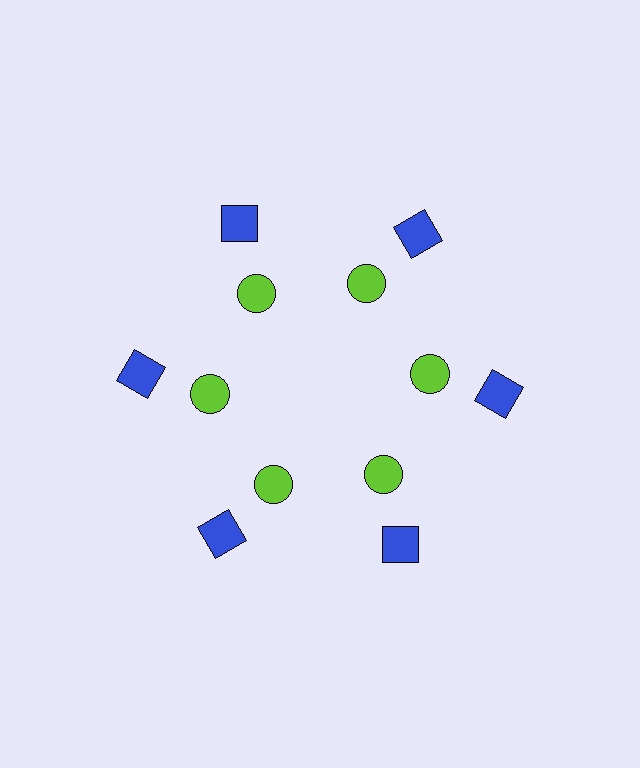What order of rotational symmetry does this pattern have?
This pattern has 6-fold rotational symmetry.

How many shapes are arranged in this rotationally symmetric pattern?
There are 12 shapes, arranged in 6 groups of 2.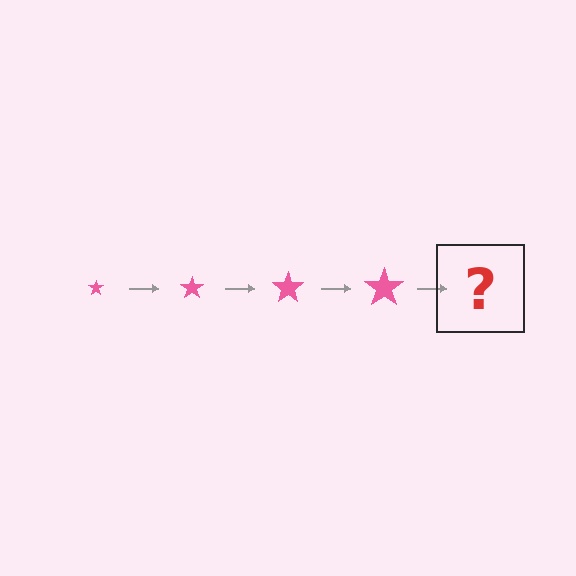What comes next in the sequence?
The next element should be a pink star, larger than the previous one.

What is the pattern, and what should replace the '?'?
The pattern is that the star gets progressively larger each step. The '?' should be a pink star, larger than the previous one.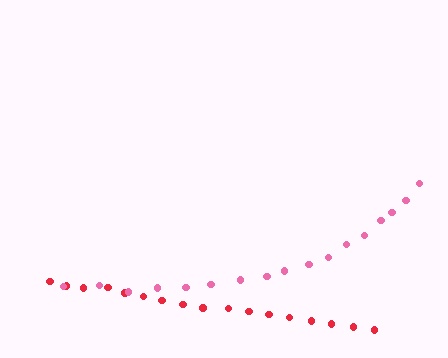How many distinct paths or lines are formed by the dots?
There are 2 distinct paths.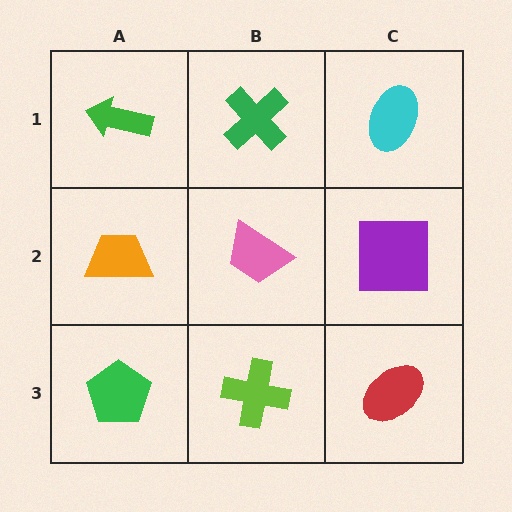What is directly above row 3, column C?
A purple square.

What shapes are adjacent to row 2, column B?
A green cross (row 1, column B), a lime cross (row 3, column B), an orange trapezoid (row 2, column A), a purple square (row 2, column C).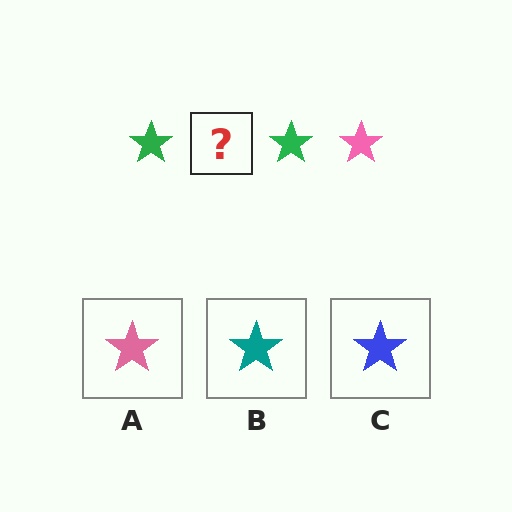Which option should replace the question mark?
Option A.